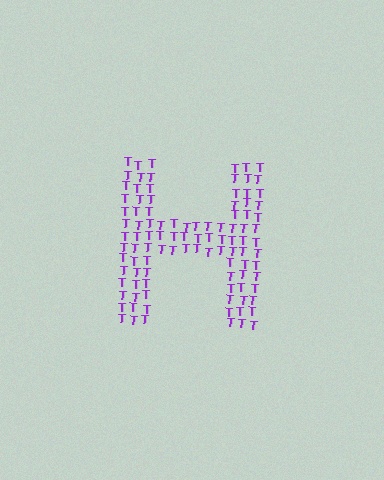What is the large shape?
The large shape is the letter H.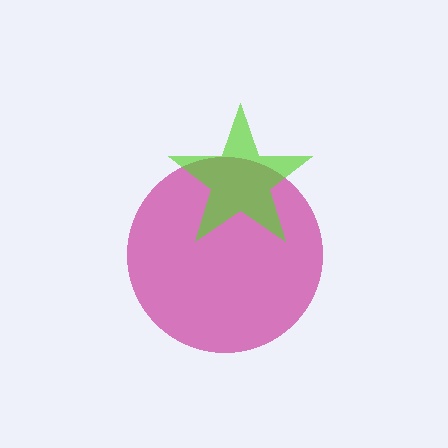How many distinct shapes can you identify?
There are 2 distinct shapes: a magenta circle, a lime star.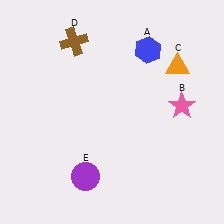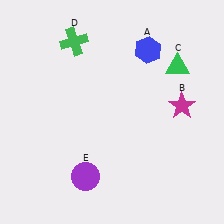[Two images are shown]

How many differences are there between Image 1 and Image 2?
There are 3 differences between the two images.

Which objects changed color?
B changed from pink to magenta. C changed from orange to green. D changed from brown to green.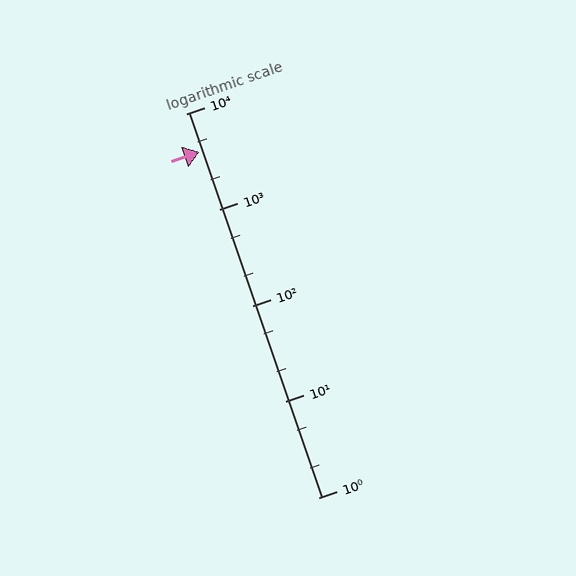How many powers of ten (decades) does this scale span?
The scale spans 4 decades, from 1 to 10000.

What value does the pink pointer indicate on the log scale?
The pointer indicates approximately 4000.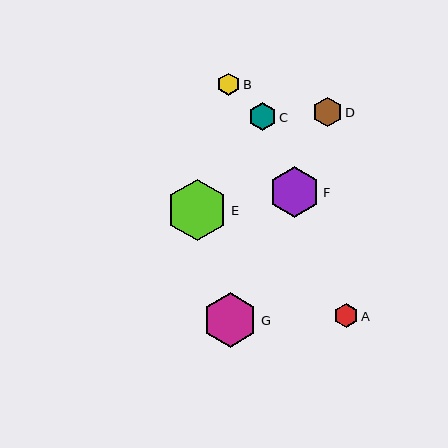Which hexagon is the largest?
Hexagon E is the largest with a size of approximately 61 pixels.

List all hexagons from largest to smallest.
From largest to smallest: E, G, F, D, C, A, B.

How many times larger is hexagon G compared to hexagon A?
Hexagon G is approximately 2.3 times the size of hexagon A.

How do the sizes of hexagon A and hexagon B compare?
Hexagon A and hexagon B are approximately the same size.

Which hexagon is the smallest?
Hexagon B is the smallest with a size of approximately 22 pixels.